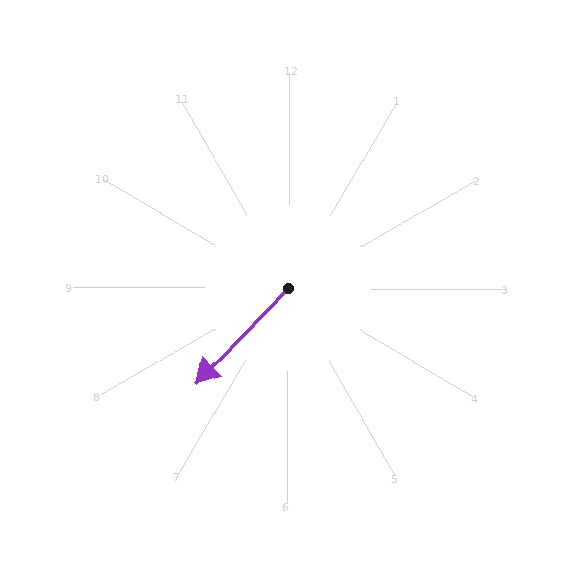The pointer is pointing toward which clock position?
Roughly 7 o'clock.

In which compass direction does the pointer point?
Southwest.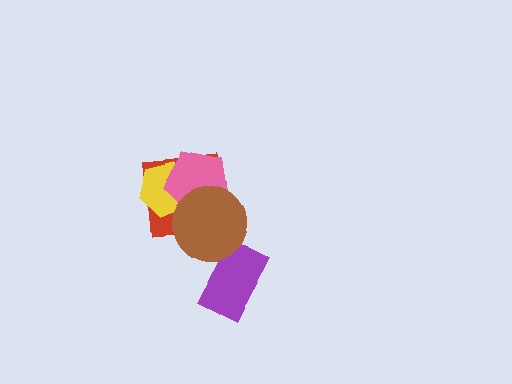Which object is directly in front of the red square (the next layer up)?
The yellow hexagon is directly in front of the red square.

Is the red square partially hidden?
Yes, it is partially covered by another shape.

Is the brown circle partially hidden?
No, no other shape covers it.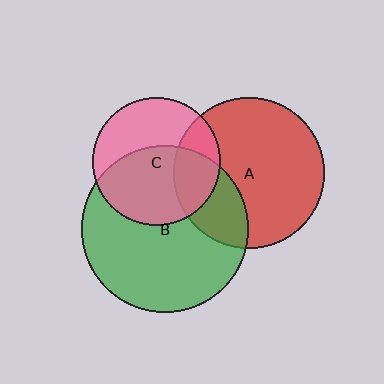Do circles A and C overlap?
Yes.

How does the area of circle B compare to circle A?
Approximately 1.2 times.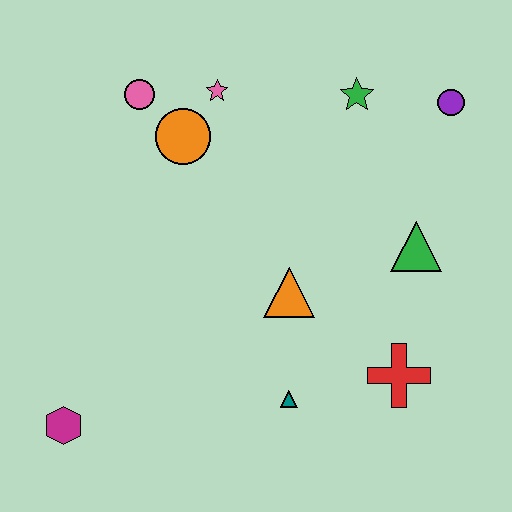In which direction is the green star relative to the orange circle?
The green star is to the right of the orange circle.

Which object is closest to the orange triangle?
The teal triangle is closest to the orange triangle.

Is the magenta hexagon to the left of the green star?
Yes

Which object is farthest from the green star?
The magenta hexagon is farthest from the green star.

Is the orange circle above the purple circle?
No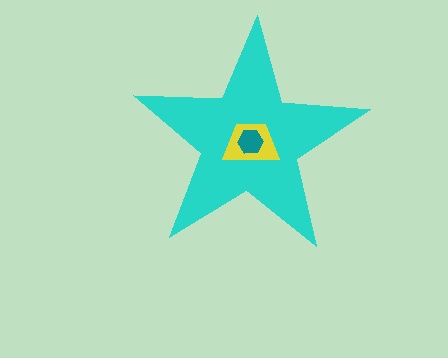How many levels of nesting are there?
3.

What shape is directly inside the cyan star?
The yellow trapezoid.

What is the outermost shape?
The cyan star.